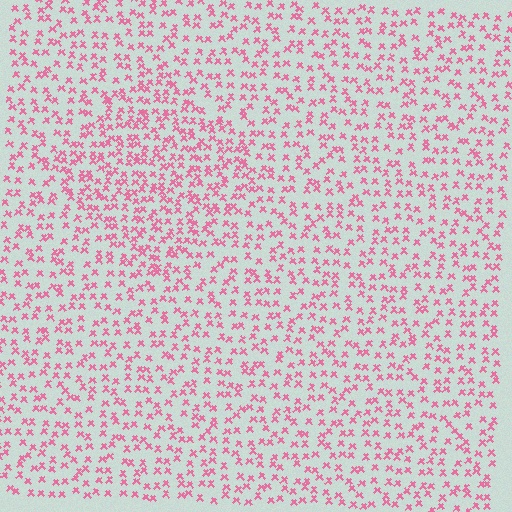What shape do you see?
I see a diamond.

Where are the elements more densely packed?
The elements are more densely packed inside the diamond boundary.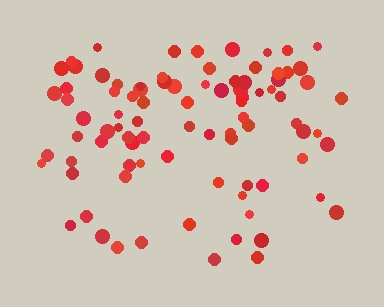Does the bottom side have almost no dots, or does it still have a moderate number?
Still a moderate number, just noticeably fewer than the top.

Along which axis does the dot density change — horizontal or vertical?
Vertical.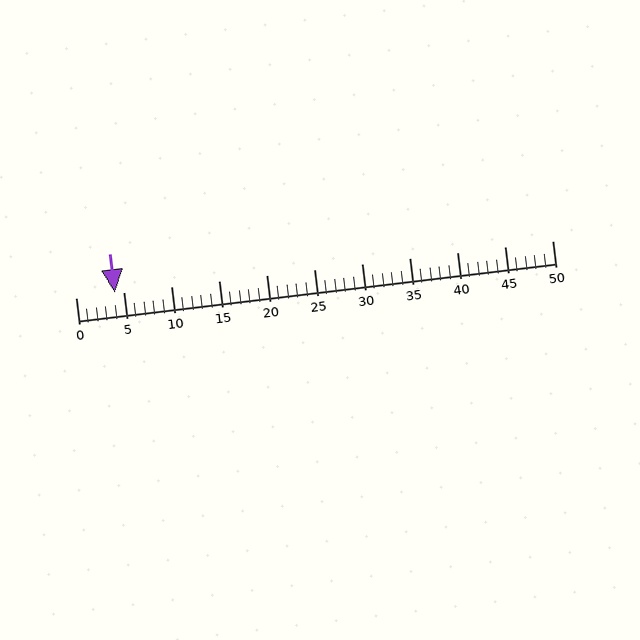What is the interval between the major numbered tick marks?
The major tick marks are spaced 5 units apart.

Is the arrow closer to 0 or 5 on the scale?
The arrow is closer to 5.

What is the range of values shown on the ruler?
The ruler shows values from 0 to 50.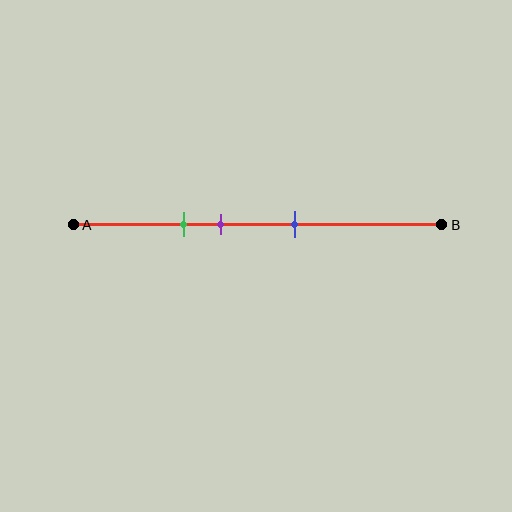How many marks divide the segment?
There are 3 marks dividing the segment.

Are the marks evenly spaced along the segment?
Yes, the marks are approximately evenly spaced.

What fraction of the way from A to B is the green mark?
The green mark is approximately 30% (0.3) of the way from A to B.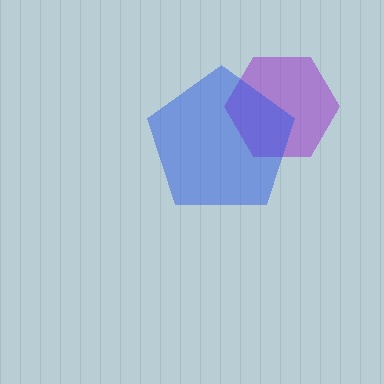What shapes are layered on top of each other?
The layered shapes are: a purple hexagon, a blue pentagon.